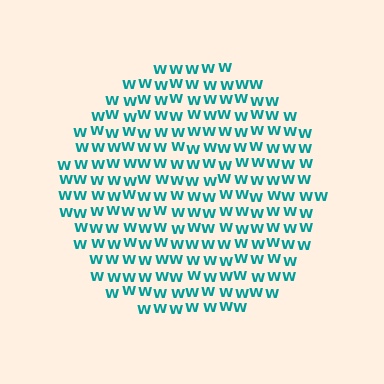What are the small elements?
The small elements are letter W's.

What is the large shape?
The large shape is a circle.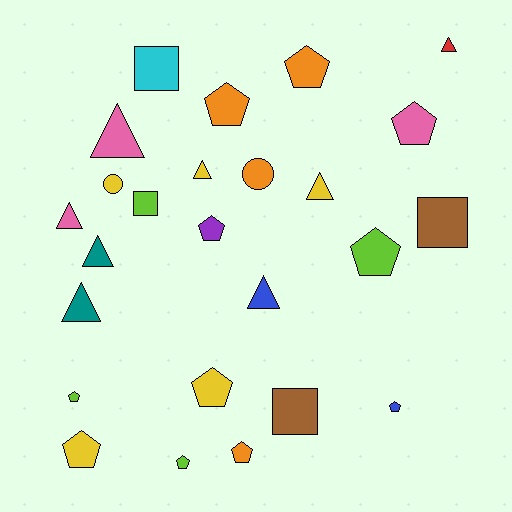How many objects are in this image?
There are 25 objects.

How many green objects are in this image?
There are no green objects.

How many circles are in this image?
There are 2 circles.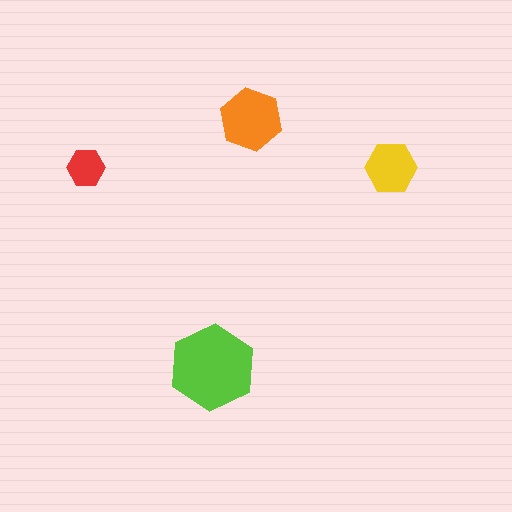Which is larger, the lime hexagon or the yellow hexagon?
The lime one.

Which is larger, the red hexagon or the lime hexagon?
The lime one.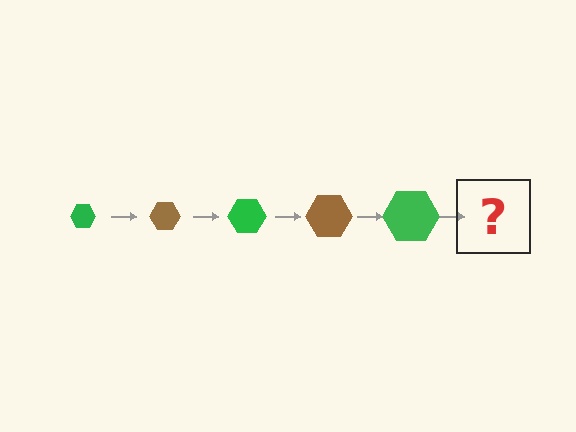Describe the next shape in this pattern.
It should be a brown hexagon, larger than the previous one.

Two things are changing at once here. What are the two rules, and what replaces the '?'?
The two rules are that the hexagon grows larger each step and the color cycles through green and brown. The '?' should be a brown hexagon, larger than the previous one.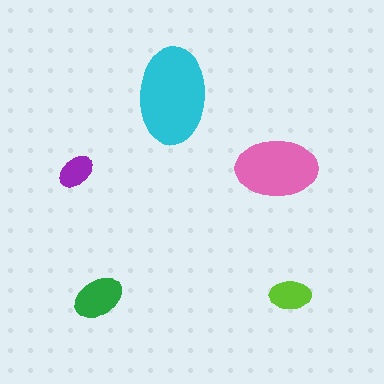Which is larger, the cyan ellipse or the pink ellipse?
The cyan one.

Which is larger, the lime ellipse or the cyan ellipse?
The cyan one.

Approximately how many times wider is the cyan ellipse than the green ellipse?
About 2 times wider.